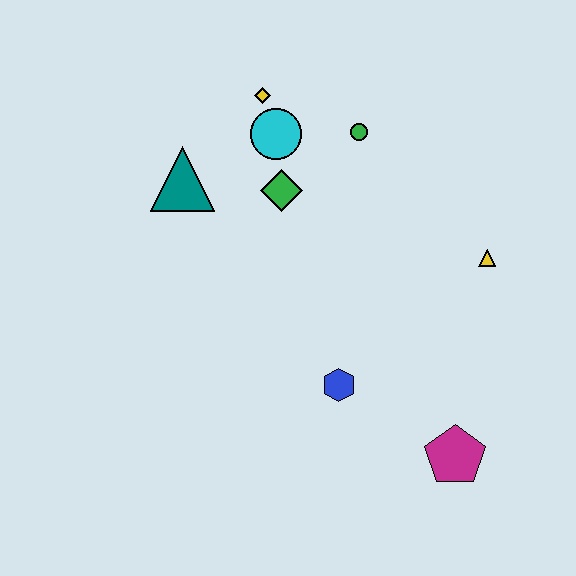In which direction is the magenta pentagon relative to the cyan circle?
The magenta pentagon is below the cyan circle.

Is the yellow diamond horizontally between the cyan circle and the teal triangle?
Yes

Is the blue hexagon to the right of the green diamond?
Yes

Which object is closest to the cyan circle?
The yellow diamond is closest to the cyan circle.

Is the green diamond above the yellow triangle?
Yes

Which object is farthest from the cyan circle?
The magenta pentagon is farthest from the cyan circle.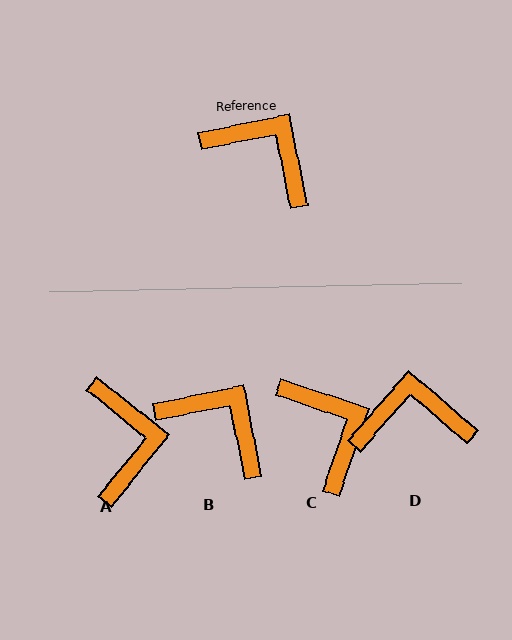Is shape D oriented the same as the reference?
No, it is off by about 38 degrees.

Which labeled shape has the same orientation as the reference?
B.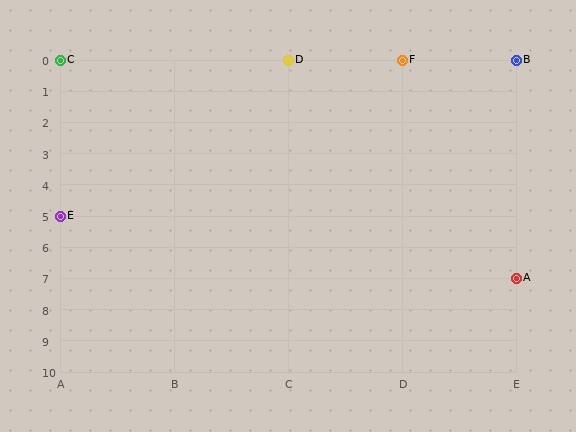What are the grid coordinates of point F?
Point F is at grid coordinates (D, 0).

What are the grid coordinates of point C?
Point C is at grid coordinates (A, 0).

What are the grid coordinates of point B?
Point B is at grid coordinates (E, 0).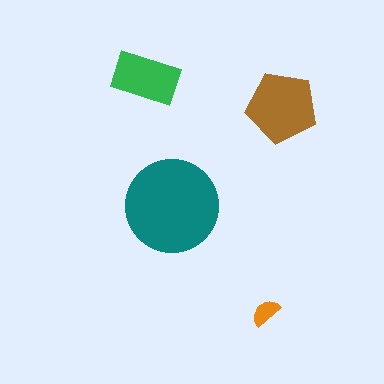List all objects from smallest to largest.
The orange semicircle, the green rectangle, the brown pentagon, the teal circle.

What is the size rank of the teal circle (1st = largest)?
1st.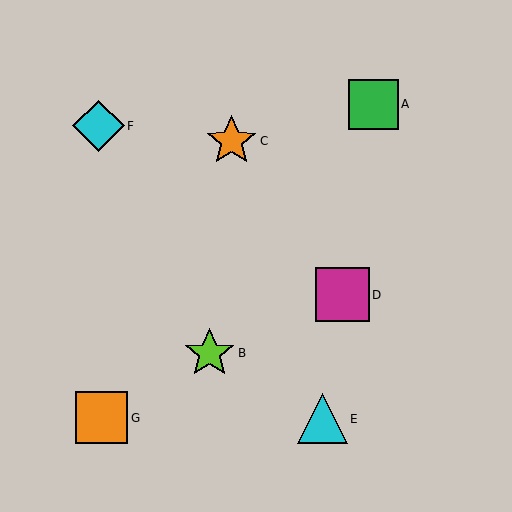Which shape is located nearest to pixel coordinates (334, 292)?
The magenta square (labeled D) at (343, 295) is nearest to that location.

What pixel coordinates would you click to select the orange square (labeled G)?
Click at (102, 418) to select the orange square G.